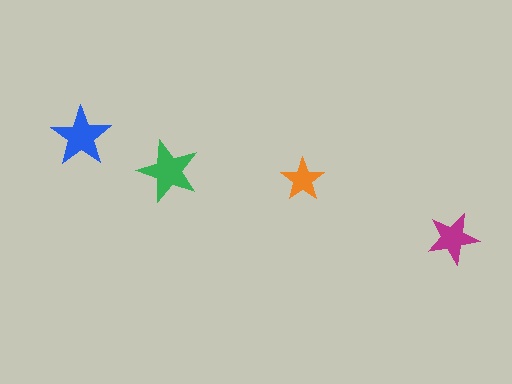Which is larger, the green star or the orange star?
The green one.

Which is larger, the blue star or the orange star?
The blue one.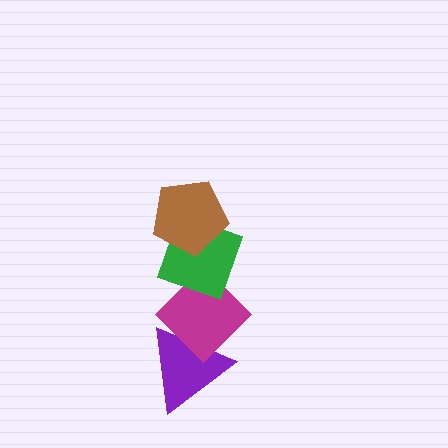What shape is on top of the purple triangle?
The magenta diamond is on top of the purple triangle.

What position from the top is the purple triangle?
The purple triangle is 4th from the top.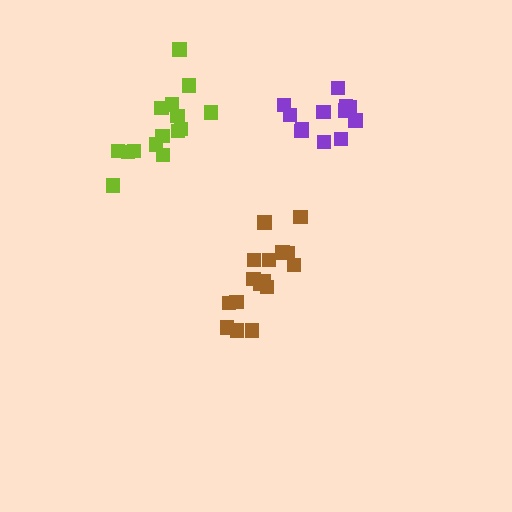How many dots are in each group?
Group 1: 16 dots, Group 2: 15 dots, Group 3: 12 dots (43 total).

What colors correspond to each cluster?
The clusters are colored: brown, lime, purple.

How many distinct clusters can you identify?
There are 3 distinct clusters.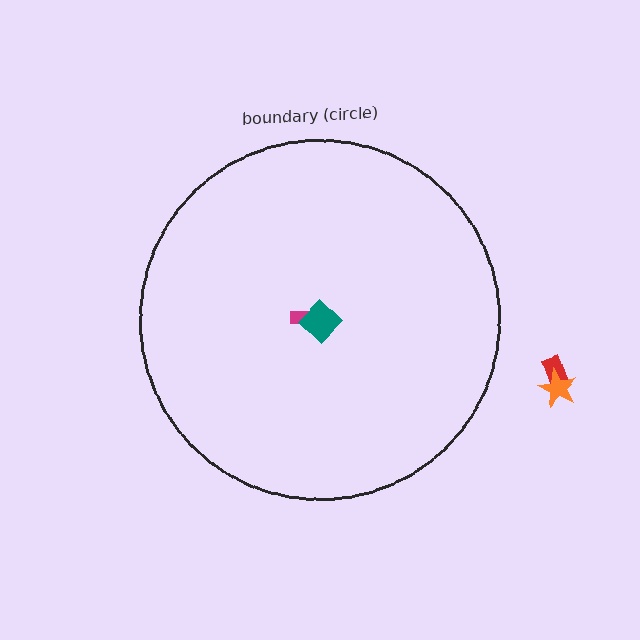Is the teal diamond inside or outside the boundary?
Inside.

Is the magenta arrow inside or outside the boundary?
Inside.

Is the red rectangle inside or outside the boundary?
Outside.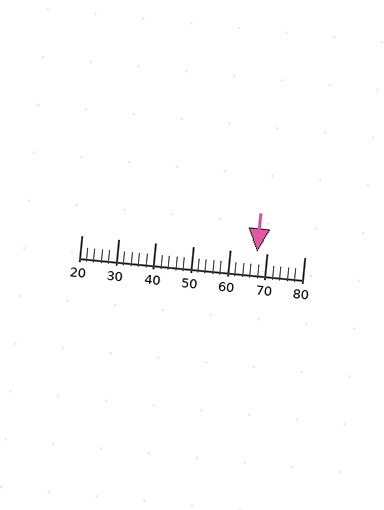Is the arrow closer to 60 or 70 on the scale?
The arrow is closer to 70.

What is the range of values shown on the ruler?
The ruler shows values from 20 to 80.